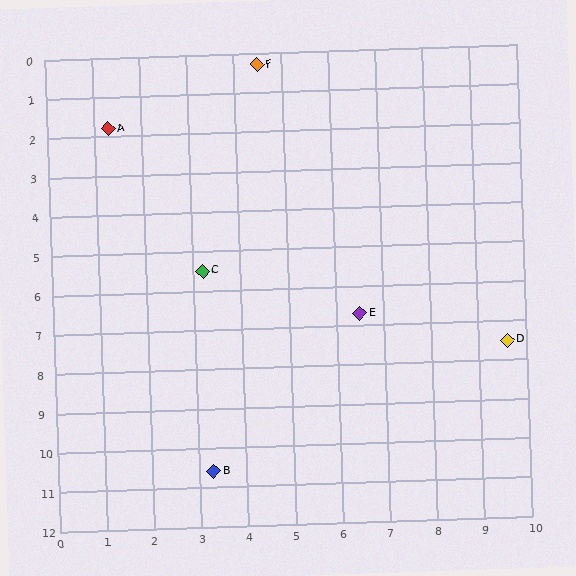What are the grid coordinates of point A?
Point A is at approximately (1.3, 1.8).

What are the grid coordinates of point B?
Point B is at approximately (3.3, 10.6).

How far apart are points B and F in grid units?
Points B and F are about 10.4 grid units apart.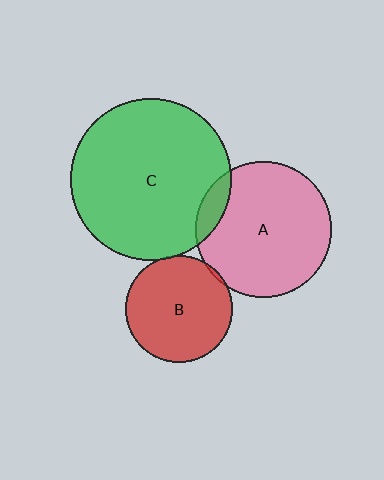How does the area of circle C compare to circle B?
Approximately 2.3 times.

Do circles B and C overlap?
Yes.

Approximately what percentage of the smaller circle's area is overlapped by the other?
Approximately 5%.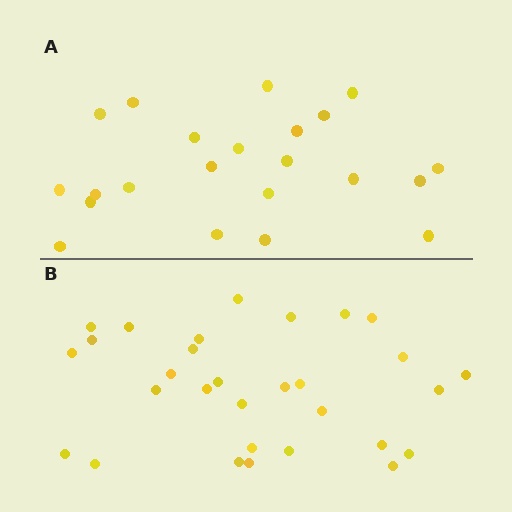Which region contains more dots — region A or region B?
Region B (the bottom region) has more dots.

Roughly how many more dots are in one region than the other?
Region B has roughly 8 or so more dots than region A.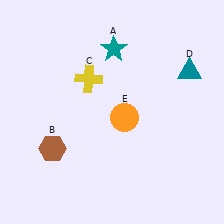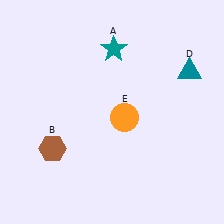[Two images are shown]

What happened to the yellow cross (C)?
The yellow cross (C) was removed in Image 2. It was in the top-left area of Image 1.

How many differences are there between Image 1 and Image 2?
There is 1 difference between the two images.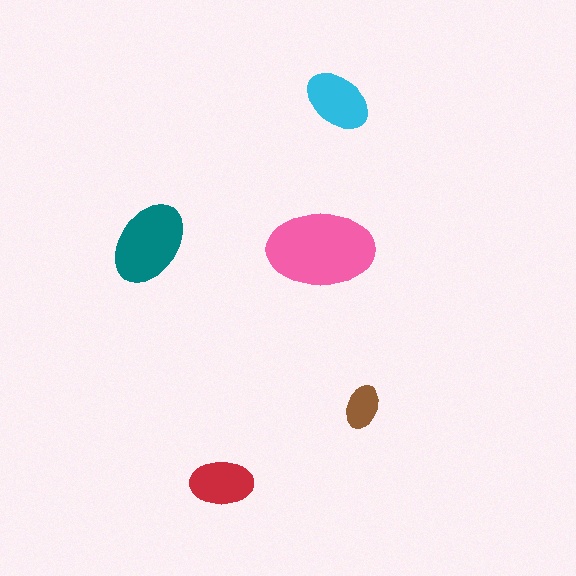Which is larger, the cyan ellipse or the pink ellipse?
The pink one.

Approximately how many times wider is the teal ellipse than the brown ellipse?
About 2 times wider.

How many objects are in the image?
There are 5 objects in the image.